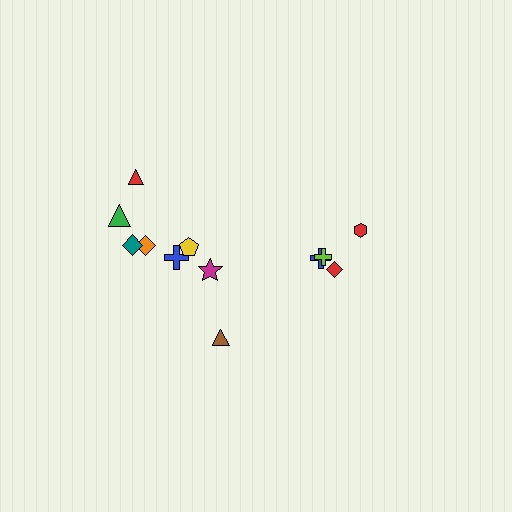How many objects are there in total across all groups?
There are 12 objects.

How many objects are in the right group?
There are 4 objects.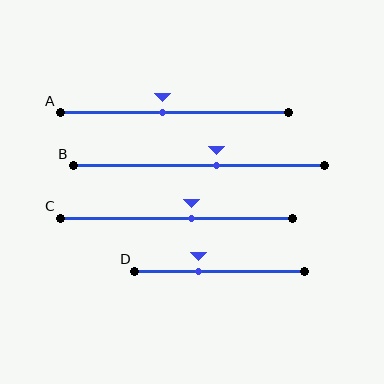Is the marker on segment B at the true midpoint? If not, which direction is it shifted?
No, the marker on segment B is shifted to the right by about 7% of the segment length.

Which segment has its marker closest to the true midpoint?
Segment A has its marker closest to the true midpoint.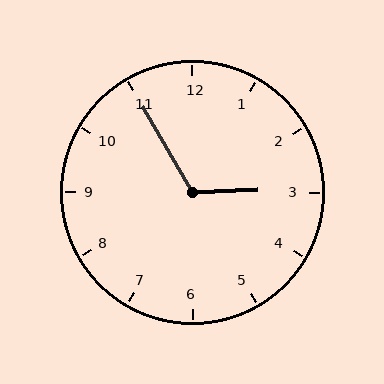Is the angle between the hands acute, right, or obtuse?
It is obtuse.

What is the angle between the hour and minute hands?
Approximately 118 degrees.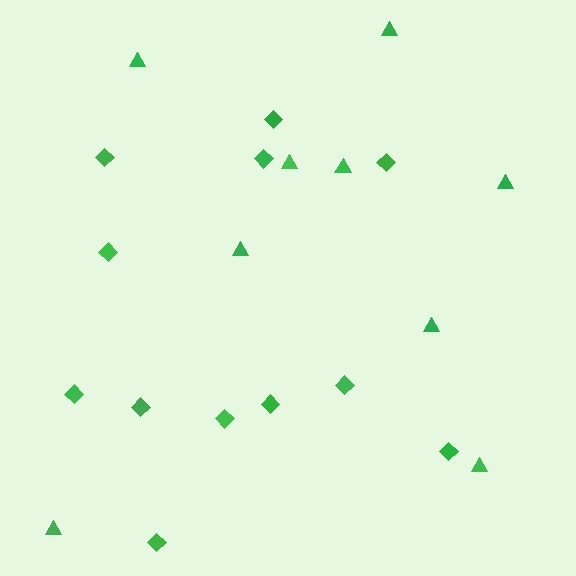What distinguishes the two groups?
There are 2 groups: one group of triangles (9) and one group of diamonds (12).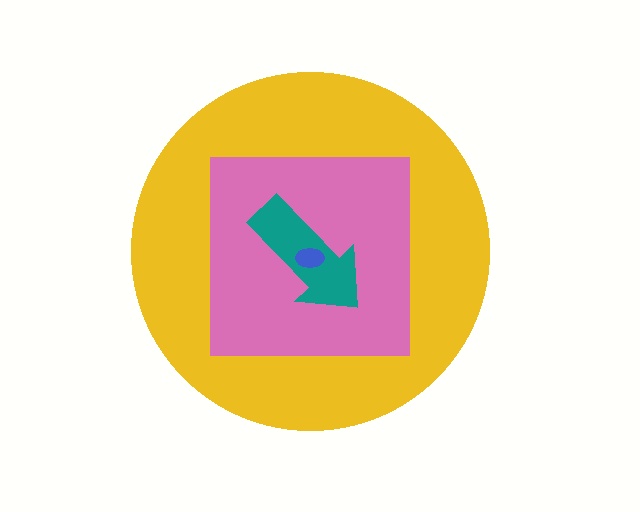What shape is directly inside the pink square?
The teal arrow.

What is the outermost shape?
The yellow circle.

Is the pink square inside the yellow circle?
Yes.